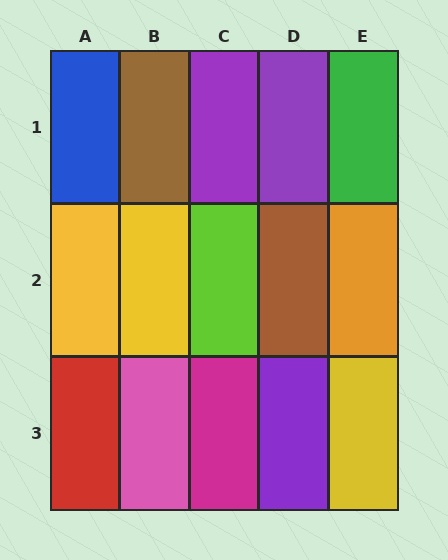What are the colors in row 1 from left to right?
Blue, brown, purple, purple, green.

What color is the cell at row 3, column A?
Red.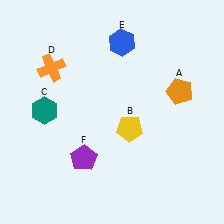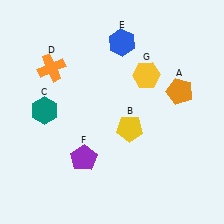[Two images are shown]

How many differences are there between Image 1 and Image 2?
There is 1 difference between the two images.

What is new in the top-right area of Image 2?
A yellow hexagon (G) was added in the top-right area of Image 2.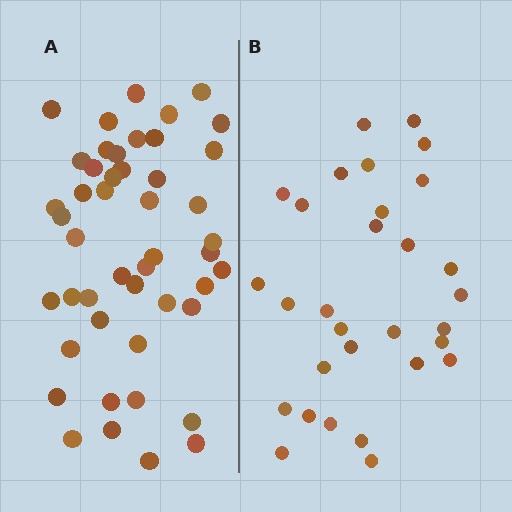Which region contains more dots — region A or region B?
Region A (the left region) has more dots.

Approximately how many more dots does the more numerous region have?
Region A has approximately 15 more dots than region B.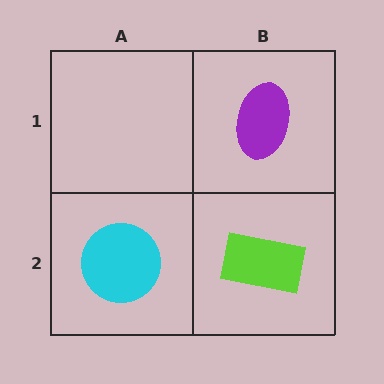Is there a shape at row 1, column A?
No, that cell is empty.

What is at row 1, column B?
A purple ellipse.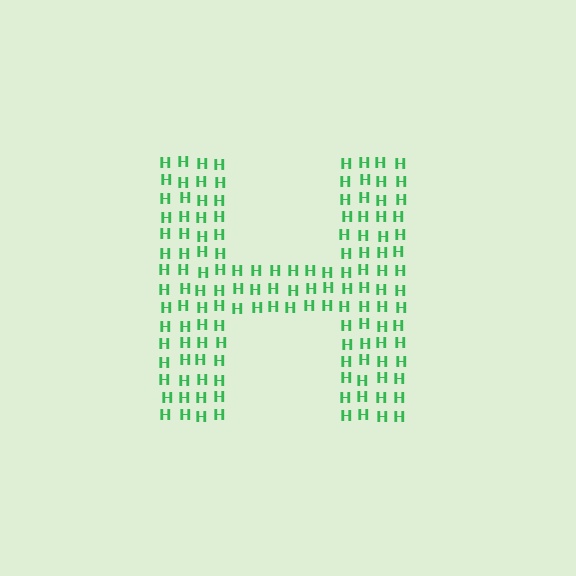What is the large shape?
The large shape is the letter H.